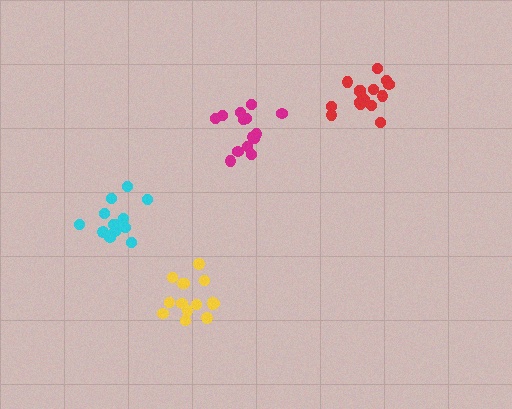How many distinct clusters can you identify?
There are 4 distinct clusters.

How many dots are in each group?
Group 1: 14 dots, Group 2: 14 dots, Group 3: 15 dots, Group 4: 17 dots (60 total).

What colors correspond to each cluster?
The clusters are colored: cyan, magenta, yellow, red.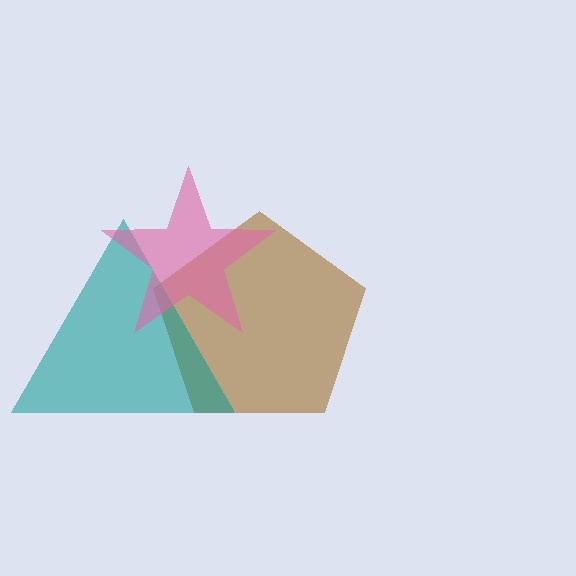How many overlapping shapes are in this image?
There are 3 overlapping shapes in the image.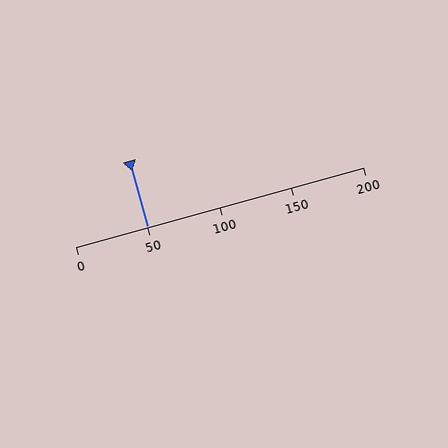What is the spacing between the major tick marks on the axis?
The major ticks are spaced 50 apart.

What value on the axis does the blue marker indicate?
The marker indicates approximately 50.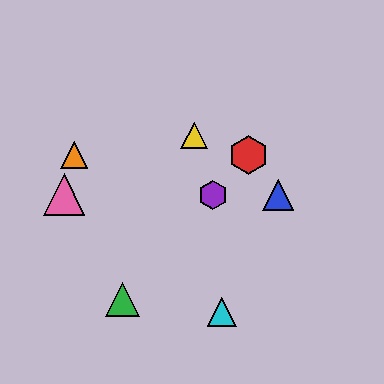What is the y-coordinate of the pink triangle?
The pink triangle is at y≈195.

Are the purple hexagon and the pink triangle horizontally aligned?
Yes, both are at y≈195.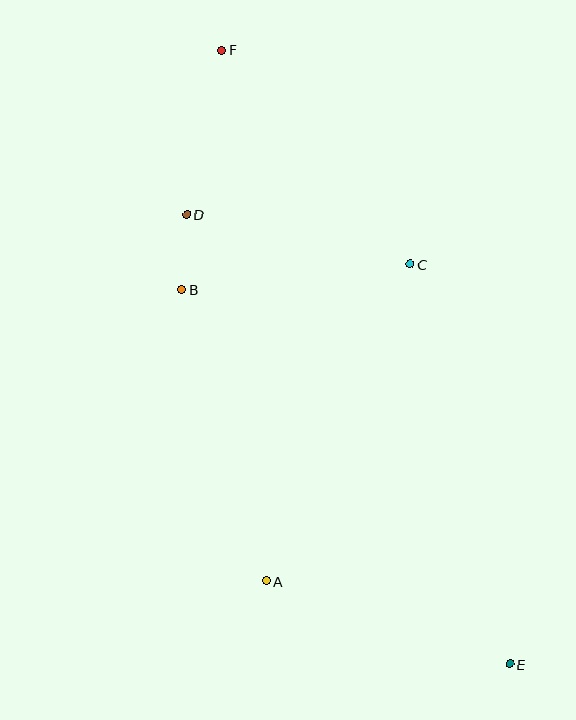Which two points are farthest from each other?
Points E and F are farthest from each other.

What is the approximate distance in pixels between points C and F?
The distance between C and F is approximately 285 pixels.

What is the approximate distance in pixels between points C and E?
The distance between C and E is approximately 412 pixels.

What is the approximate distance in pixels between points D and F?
The distance between D and F is approximately 168 pixels.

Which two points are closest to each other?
Points B and D are closest to each other.